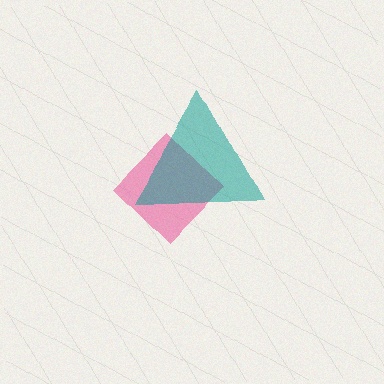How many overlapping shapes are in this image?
There are 2 overlapping shapes in the image.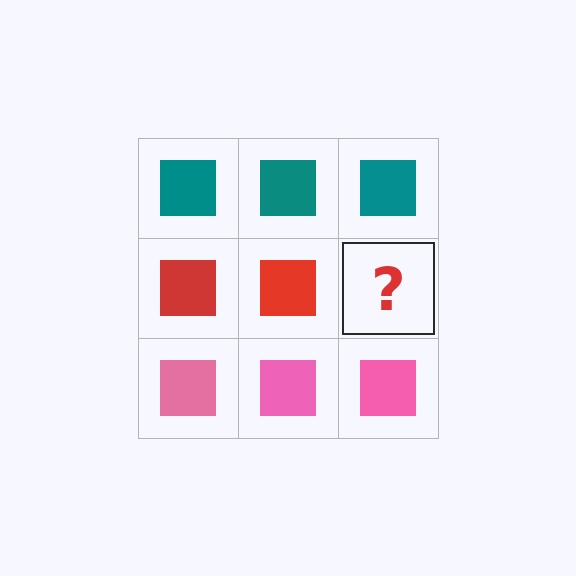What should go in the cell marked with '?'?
The missing cell should contain a red square.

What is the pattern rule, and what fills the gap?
The rule is that each row has a consistent color. The gap should be filled with a red square.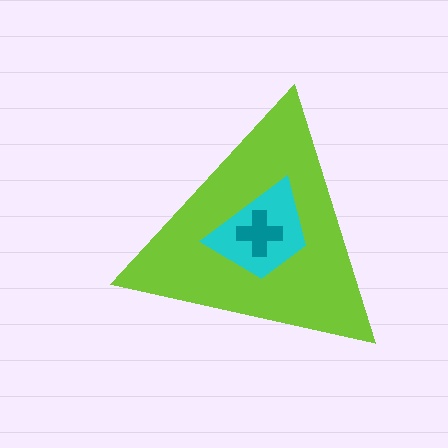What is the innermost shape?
The teal cross.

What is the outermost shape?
The lime triangle.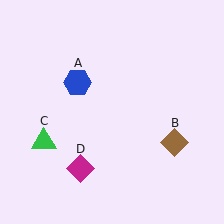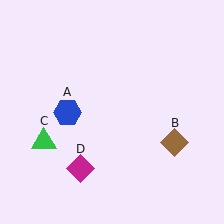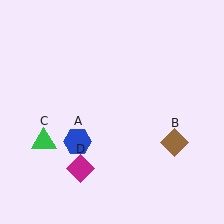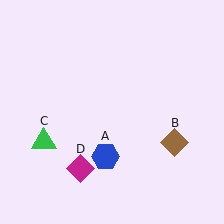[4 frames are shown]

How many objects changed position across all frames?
1 object changed position: blue hexagon (object A).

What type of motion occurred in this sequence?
The blue hexagon (object A) rotated counterclockwise around the center of the scene.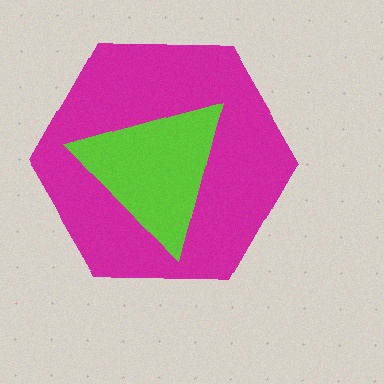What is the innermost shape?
The lime triangle.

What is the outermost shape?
The magenta hexagon.